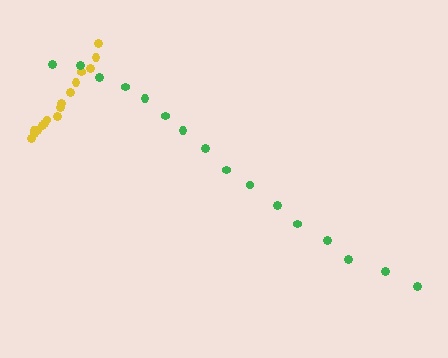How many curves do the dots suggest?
There are 2 distinct paths.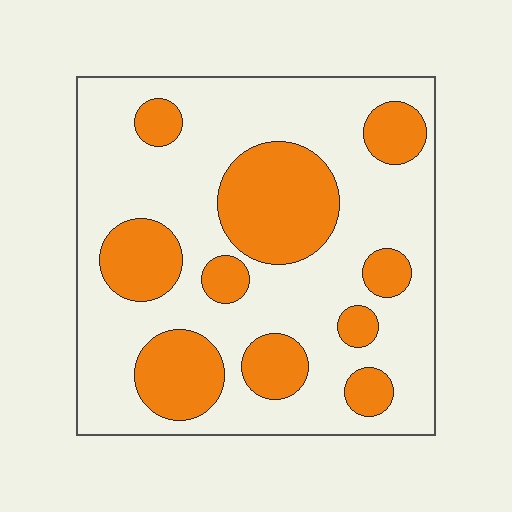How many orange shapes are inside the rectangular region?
10.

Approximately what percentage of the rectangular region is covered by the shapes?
Approximately 30%.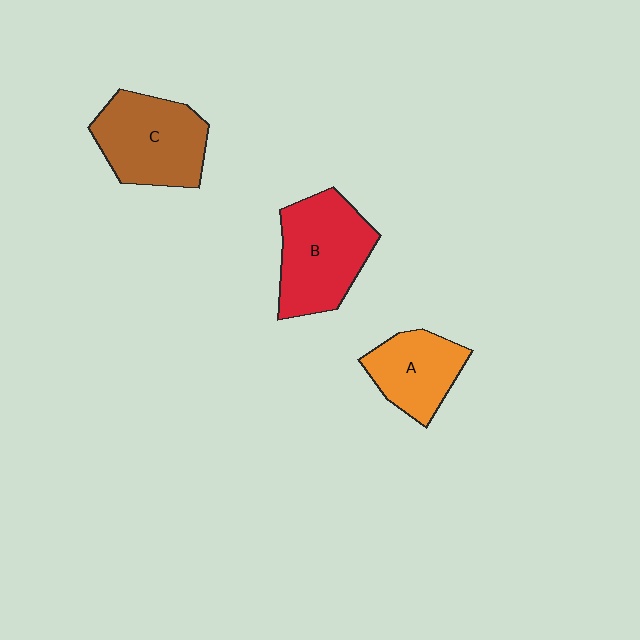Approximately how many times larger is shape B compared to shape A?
Approximately 1.4 times.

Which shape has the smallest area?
Shape A (orange).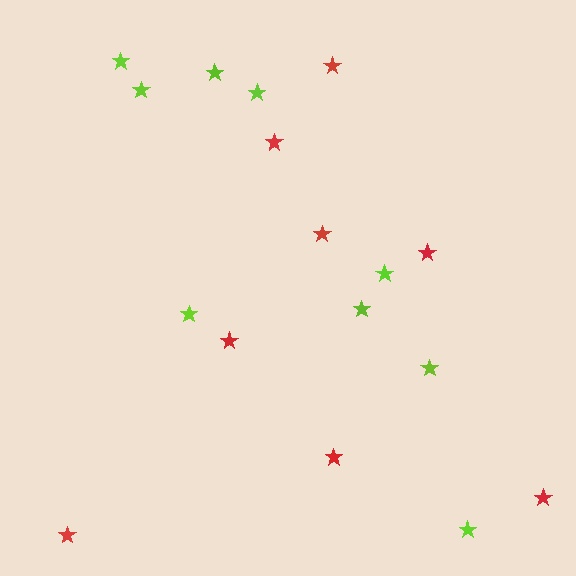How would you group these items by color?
There are 2 groups: one group of red stars (8) and one group of lime stars (9).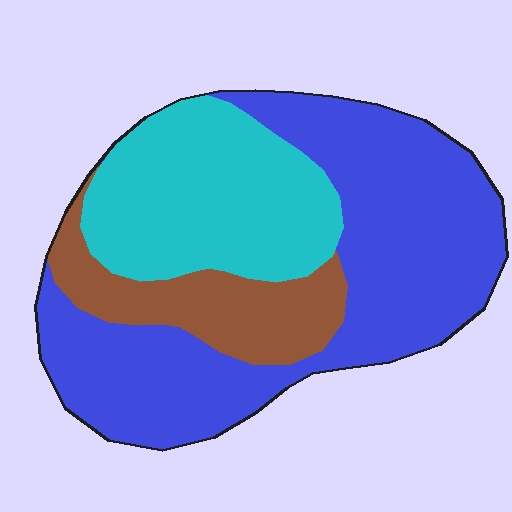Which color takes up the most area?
Blue, at roughly 55%.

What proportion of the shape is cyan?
Cyan takes up between a quarter and a half of the shape.